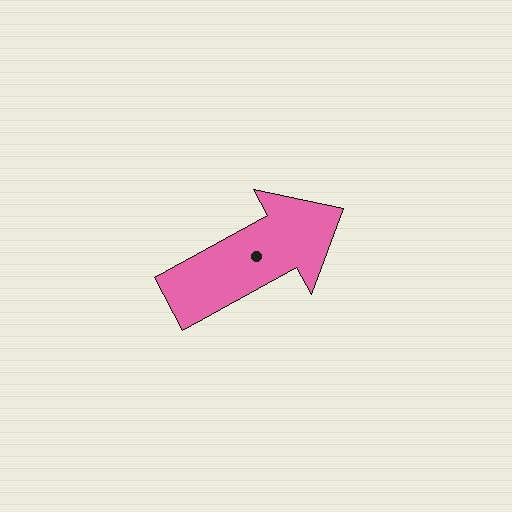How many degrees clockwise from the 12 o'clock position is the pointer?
Approximately 61 degrees.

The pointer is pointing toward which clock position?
Roughly 2 o'clock.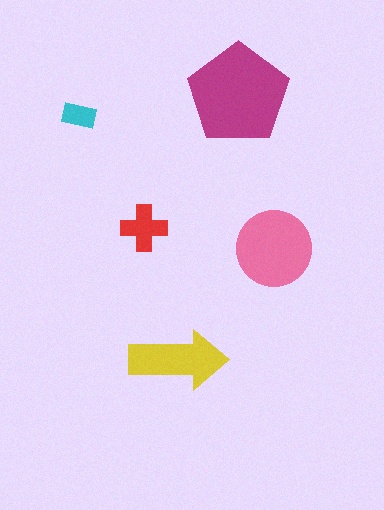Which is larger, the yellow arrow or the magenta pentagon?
The magenta pentagon.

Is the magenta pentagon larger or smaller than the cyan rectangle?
Larger.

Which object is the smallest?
The cyan rectangle.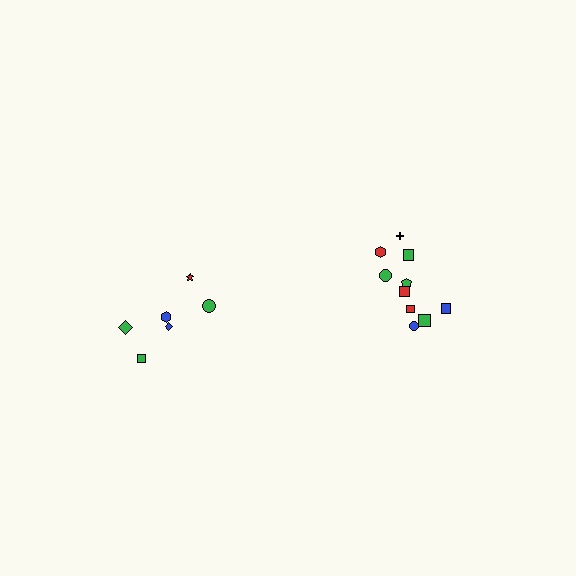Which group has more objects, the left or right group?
The right group.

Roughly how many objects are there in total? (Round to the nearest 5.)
Roughly 15 objects in total.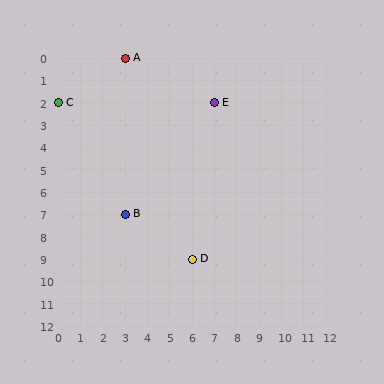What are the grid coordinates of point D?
Point D is at grid coordinates (6, 9).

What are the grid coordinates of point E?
Point E is at grid coordinates (7, 2).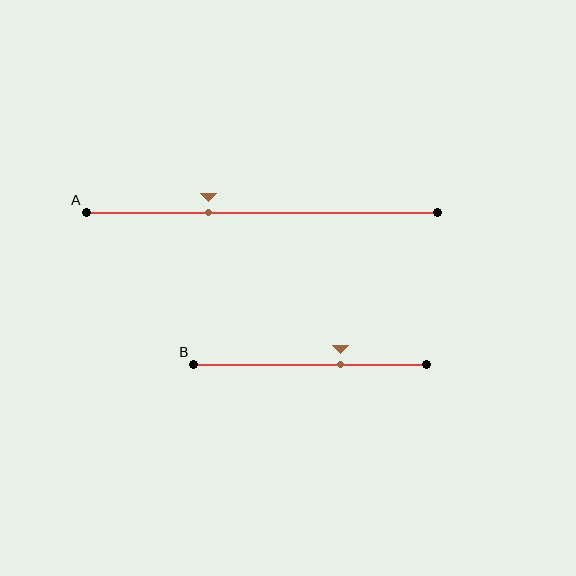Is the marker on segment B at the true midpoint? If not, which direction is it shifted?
No, the marker on segment B is shifted to the right by about 13% of the segment length.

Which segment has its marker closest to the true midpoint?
Segment B has its marker closest to the true midpoint.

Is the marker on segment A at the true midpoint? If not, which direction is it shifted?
No, the marker on segment A is shifted to the left by about 15% of the segment length.